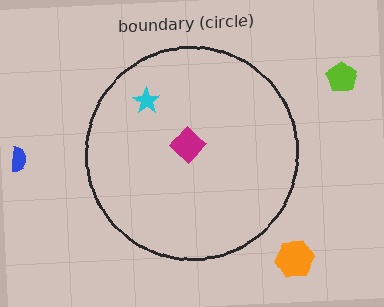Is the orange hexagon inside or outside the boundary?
Outside.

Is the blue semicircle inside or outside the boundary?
Outside.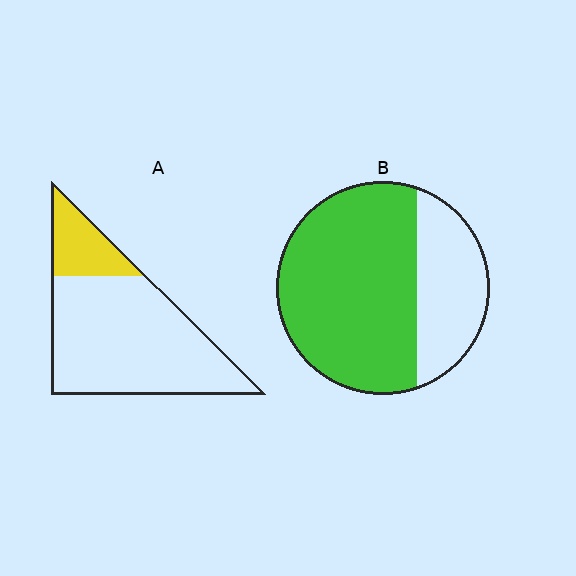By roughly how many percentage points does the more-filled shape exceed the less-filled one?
By roughly 50 percentage points (B over A).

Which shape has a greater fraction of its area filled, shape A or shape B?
Shape B.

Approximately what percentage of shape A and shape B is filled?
A is approximately 20% and B is approximately 70%.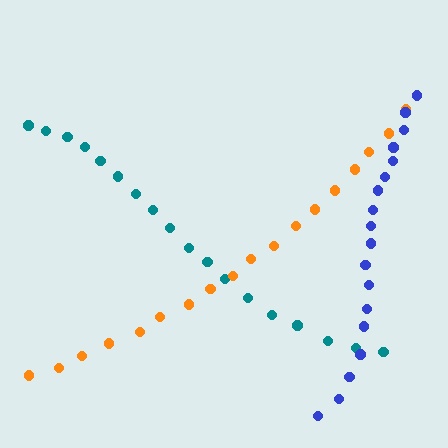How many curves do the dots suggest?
There are 3 distinct paths.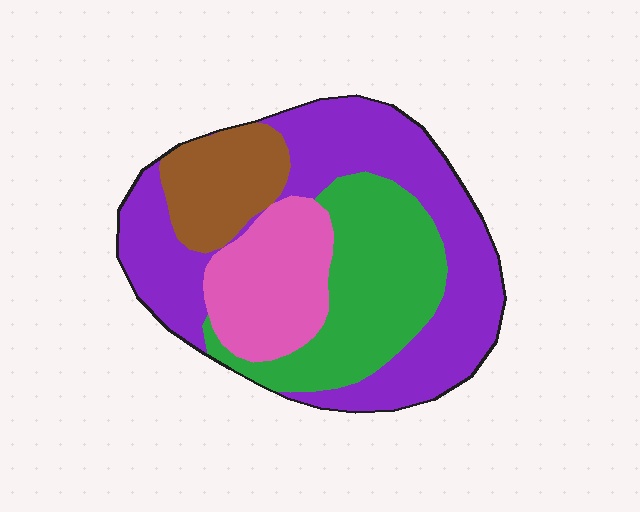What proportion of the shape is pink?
Pink covers around 20% of the shape.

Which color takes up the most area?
Purple, at roughly 45%.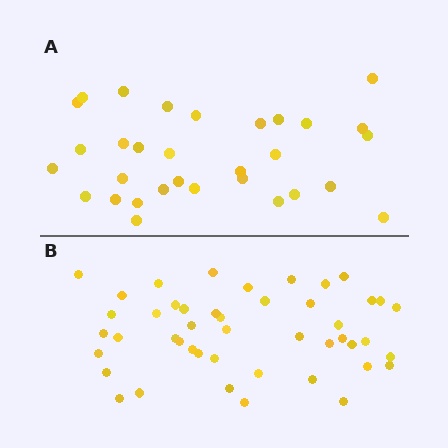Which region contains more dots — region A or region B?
Region B (the bottom region) has more dots.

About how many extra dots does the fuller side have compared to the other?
Region B has approximately 15 more dots than region A.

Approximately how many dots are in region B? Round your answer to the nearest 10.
About 50 dots. (The exact count is 46, which rounds to 50.)